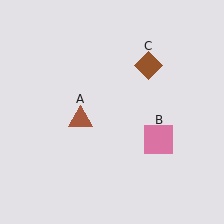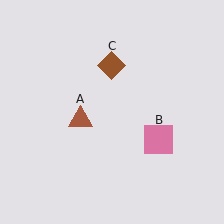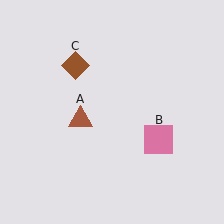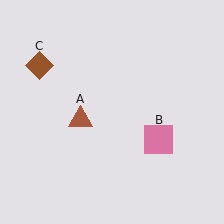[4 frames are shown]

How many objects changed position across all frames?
1 object changed position: brown diamond (object C).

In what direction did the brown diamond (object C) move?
The brown diamond (object C) moved left.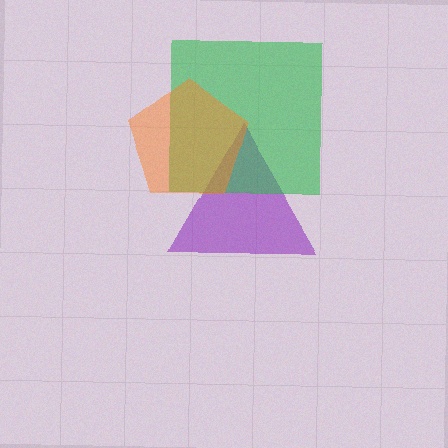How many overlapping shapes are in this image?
There are 3 overlapping shapes in the image.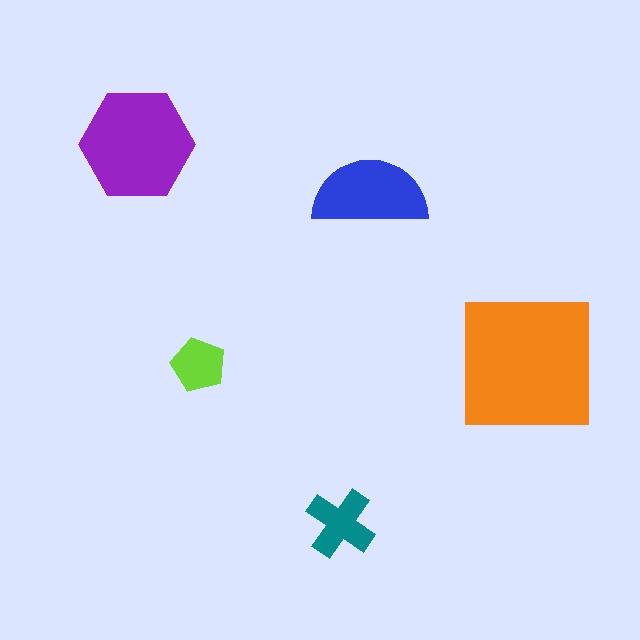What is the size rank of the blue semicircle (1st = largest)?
3rd.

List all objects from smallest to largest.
The lime pentagon, the teal cross, the blue semicircle, the purple hexagon, the orange square.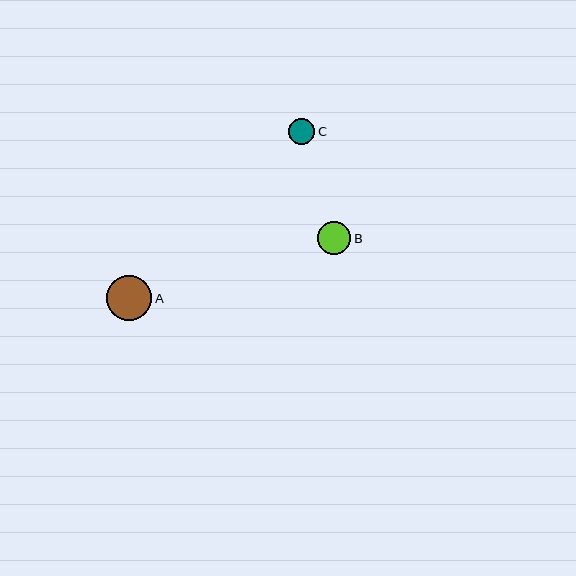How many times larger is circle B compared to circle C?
Circle B is approximately 1.3 times the size of circle C.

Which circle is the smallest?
Circle C is the smallest with a size of approximately 27 pixels.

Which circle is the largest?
Circle A is the largest with a size of approximately 45 pixels.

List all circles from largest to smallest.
From largest to smallest: A, B, C.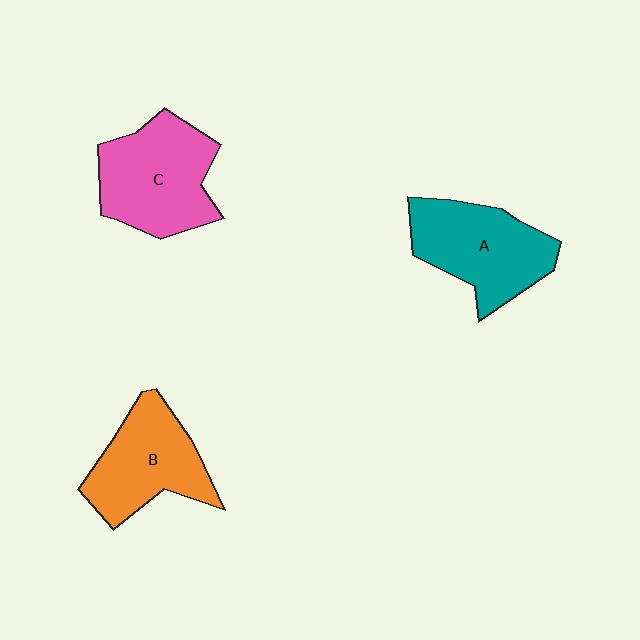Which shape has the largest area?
Shape C (pink).